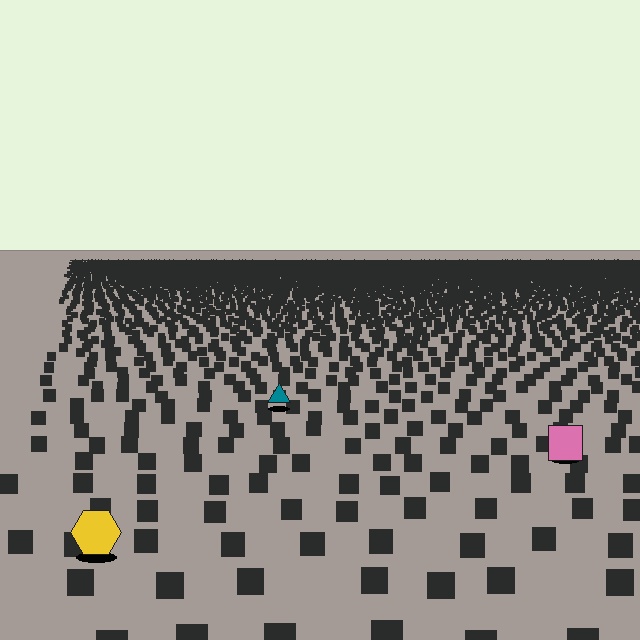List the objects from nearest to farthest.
From nearest to farthest: the yellow hexagon, the pink square, the teal triangle.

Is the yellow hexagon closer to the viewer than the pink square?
Yes. The yellow hexagon is closer — you can tell from the texture gradient: the ground texture is coarser near it.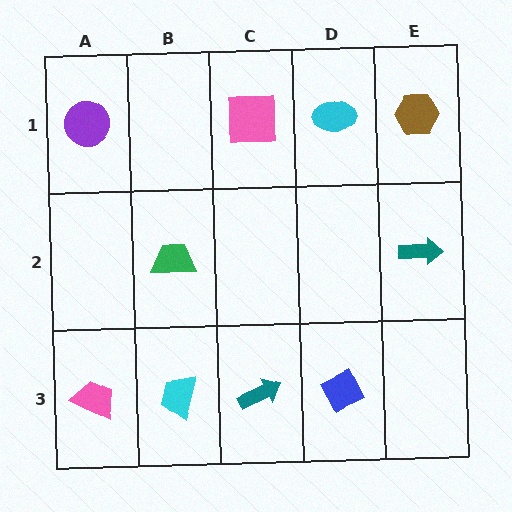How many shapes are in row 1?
4 shapes.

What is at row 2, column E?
A teal arrow.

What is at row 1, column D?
A cyan ellipse.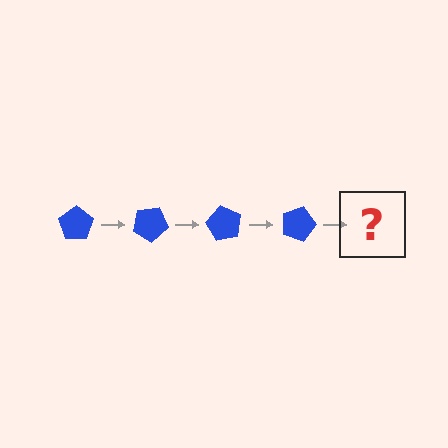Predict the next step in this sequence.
The next step is a blue pentagon rotated 120 degrees.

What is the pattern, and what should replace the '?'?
The pattern is that the pentagon rotates 30 degrees each step. The '?' should be a blue pentagon rotated 120 degrees.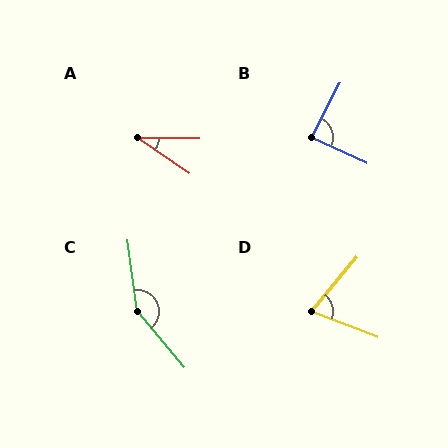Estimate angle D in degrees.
Approximately 71 degrees.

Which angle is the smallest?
A, at approximately 34 degrees.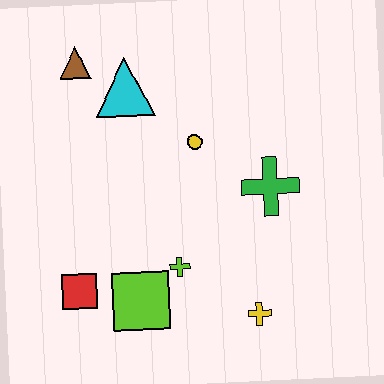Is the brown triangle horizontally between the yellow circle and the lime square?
No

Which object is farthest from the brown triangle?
The yellow cross is farthest from the brown triangle.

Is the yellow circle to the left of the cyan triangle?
No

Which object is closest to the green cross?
The yellow circle is closest to the green cross.